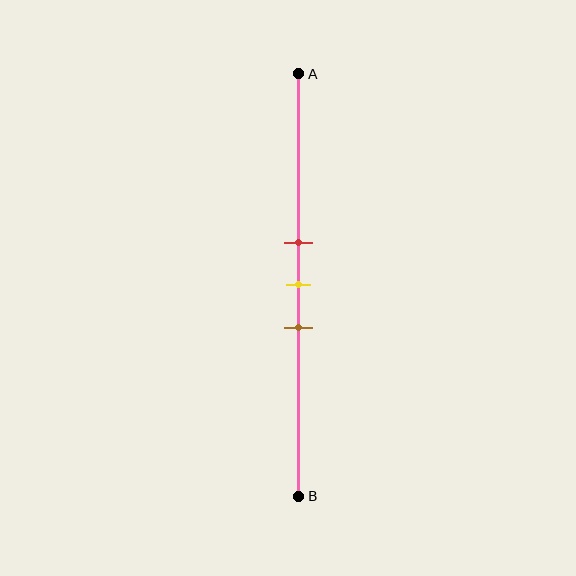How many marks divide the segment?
There are 3 marks dividing the segment.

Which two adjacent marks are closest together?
The red and yellow marks are the closest adjacent pair.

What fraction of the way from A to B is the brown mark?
The brown mark is approximately 60% (0.6) of the way from A to B.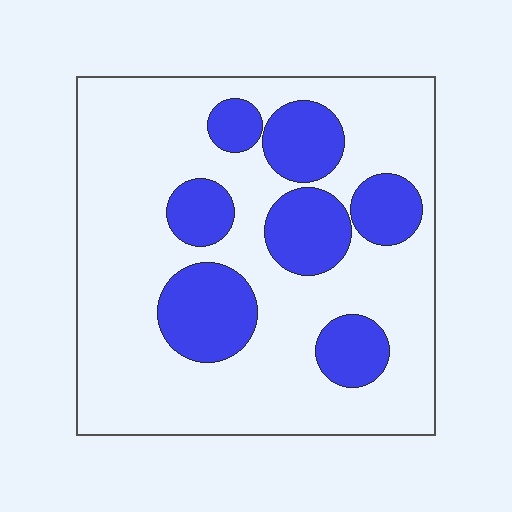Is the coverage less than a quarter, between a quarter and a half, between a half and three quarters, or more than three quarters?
Between a quarter and a half.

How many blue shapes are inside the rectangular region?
7.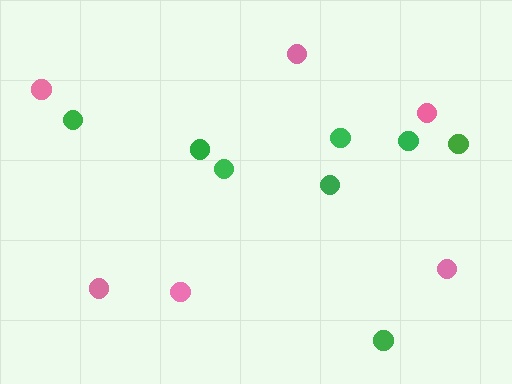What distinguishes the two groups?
There are 2 groups: one group of pink circles (6) and one group of green circles (8).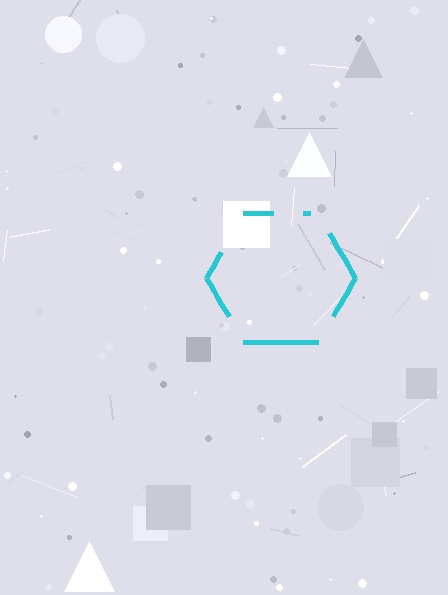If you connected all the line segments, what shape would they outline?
They would outline a hexagon.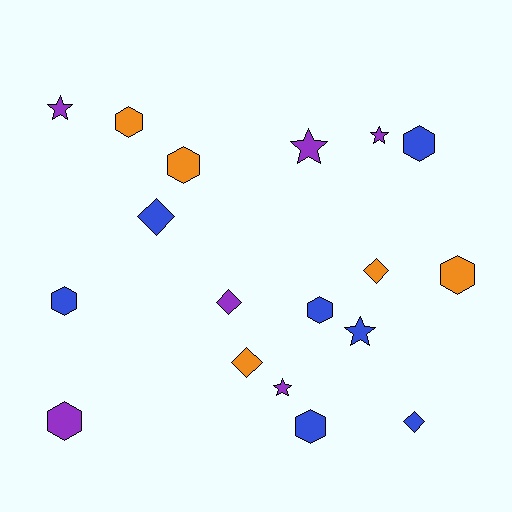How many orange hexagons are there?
There are 3 orange hexagons.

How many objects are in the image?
There are 18 objects.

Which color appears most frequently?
Blue, with 7 objects.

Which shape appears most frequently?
Hexagon, with 8 objects.